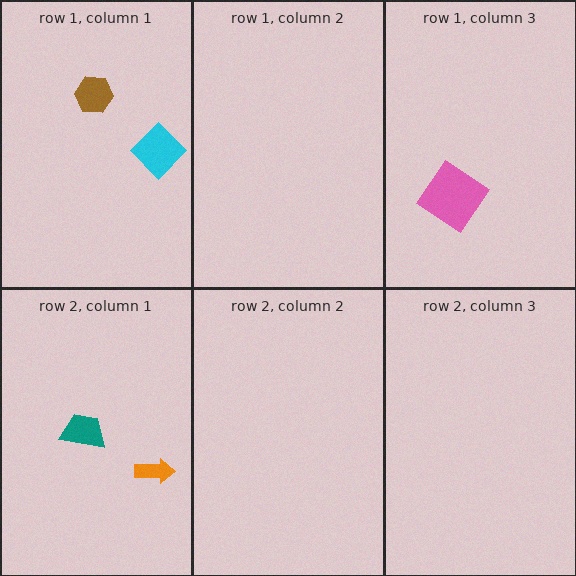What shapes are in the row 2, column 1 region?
The teal trapezoid, the orange arrow.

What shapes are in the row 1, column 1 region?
The cyan diamond, the brown hexagon.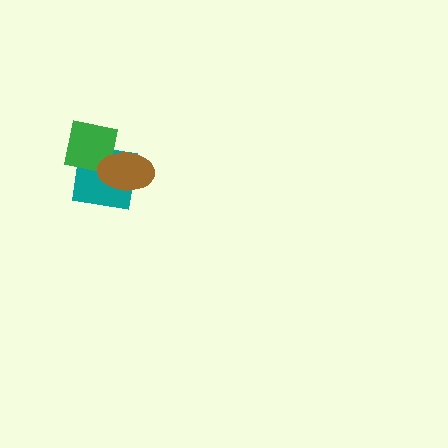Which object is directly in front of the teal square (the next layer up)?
The green square is directly in front of the teal square.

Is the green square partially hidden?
Yes, it is partially covered by another shape.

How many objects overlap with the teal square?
2 objects overlap with the teal square.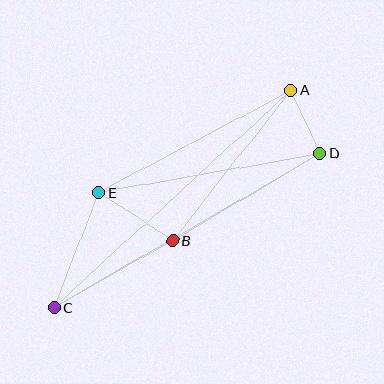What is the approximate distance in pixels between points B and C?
The distance between B and C is approximately 136 pixels.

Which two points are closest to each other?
Points A and D are closest to each other.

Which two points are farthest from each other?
Points A and C are farthest from each other.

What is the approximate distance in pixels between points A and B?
The distance between A and B is approximately 191 pixels.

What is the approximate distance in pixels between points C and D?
The distance between C and D is approximately 307 pixels.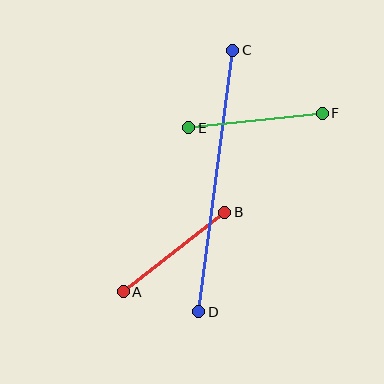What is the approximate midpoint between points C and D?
The midpoint is at approximately (216, 181) pixels.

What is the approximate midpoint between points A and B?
The midpoint is at approximately (174, 252) pixels.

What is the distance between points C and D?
The distance is approximately 264 pixels.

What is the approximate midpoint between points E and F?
The midpoint is at approximately (256, 121) pixels.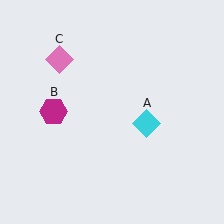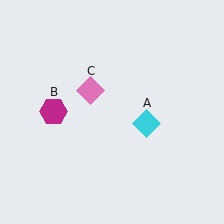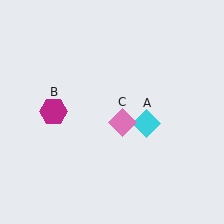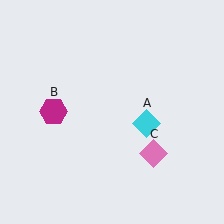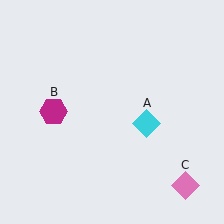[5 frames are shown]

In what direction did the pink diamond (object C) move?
The pink diamond (object C) moved down and to the right.